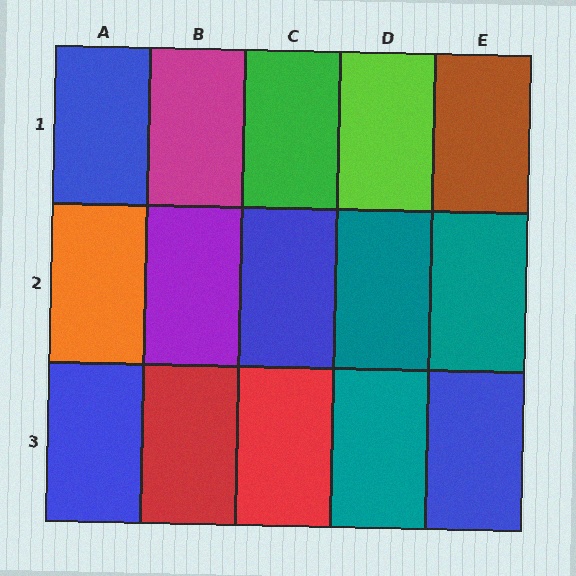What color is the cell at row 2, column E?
Teal.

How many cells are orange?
1 cell is orange.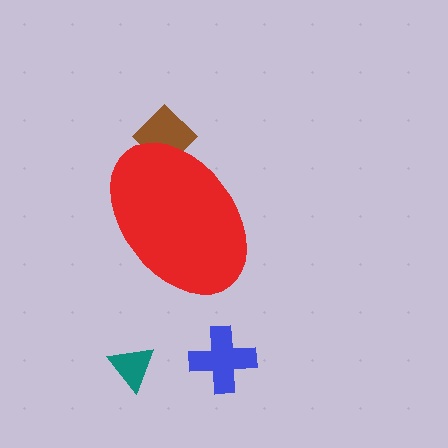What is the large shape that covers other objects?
A red ellipse.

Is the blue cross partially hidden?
No, the blue cross is fully visible.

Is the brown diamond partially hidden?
Yes, the brown diamond is partially hidden behind the red ellipse.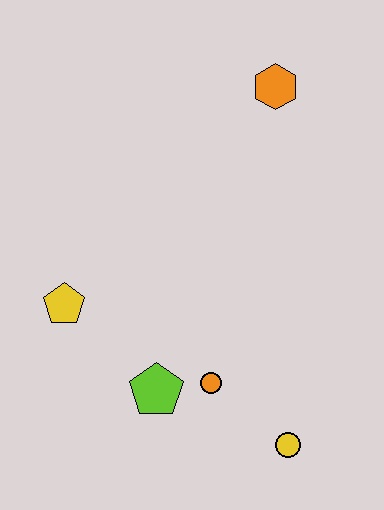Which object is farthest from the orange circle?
The orange hexagon is farthest from the orange circle.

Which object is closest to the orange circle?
The lime pentagon is closest to the orange circle.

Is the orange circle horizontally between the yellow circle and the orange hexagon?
No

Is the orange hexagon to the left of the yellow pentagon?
No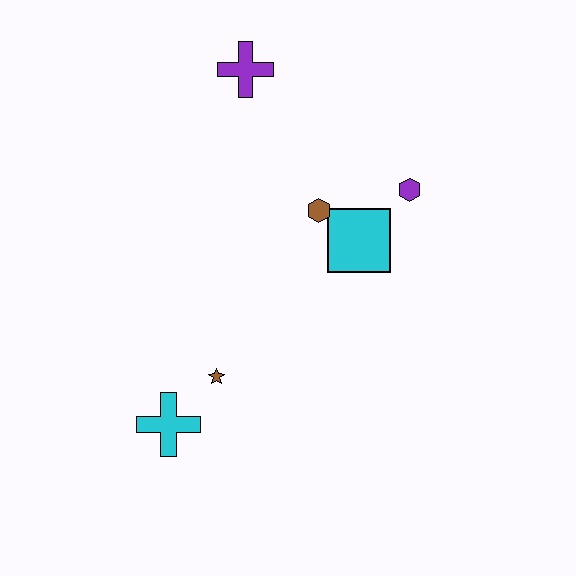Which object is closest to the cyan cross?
The brown star is closest to the cyan cross.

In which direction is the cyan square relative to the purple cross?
The cyan square is below the purple cross.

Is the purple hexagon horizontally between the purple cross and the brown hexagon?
No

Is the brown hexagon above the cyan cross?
Yes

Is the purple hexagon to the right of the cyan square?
Yes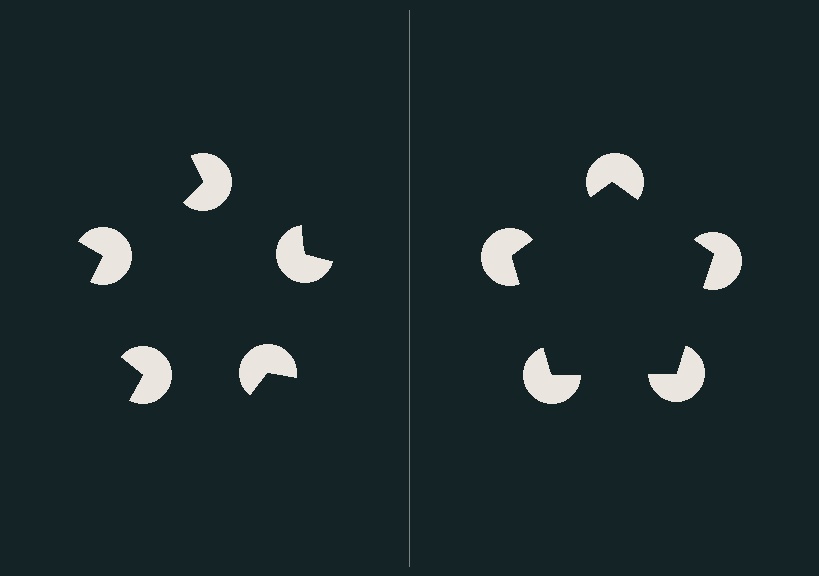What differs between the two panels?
The pac-man discs are positioned identically on both sides; only the wedge orientations differ. On the right they align to a pentagon; on the left they are misaligned.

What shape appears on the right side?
An illusory pentagon.